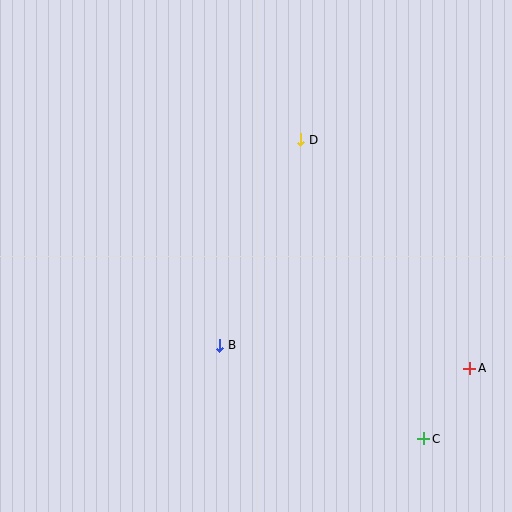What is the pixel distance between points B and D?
The distance between B and D is 221 pixels.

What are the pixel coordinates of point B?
Point B is at (220, 345).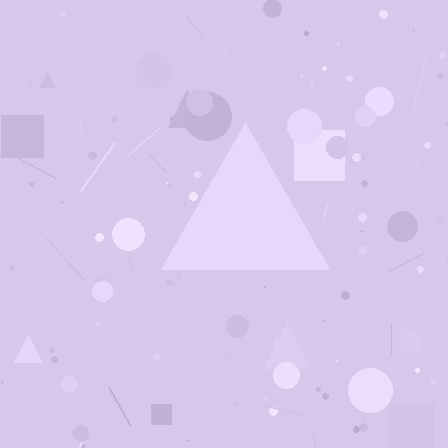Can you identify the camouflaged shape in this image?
The camouflaged shape is a triangle.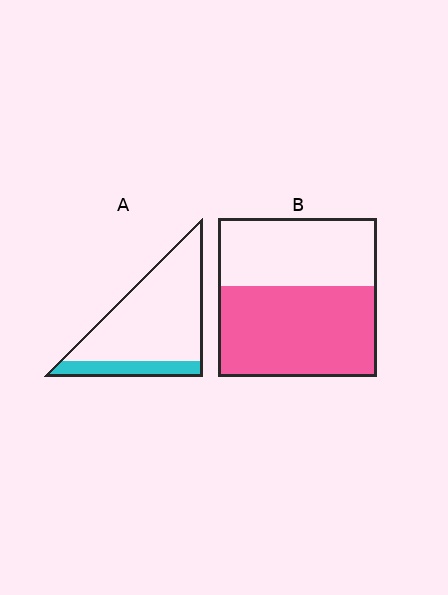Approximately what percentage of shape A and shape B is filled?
A is approximately 20% and B is approximately 55%.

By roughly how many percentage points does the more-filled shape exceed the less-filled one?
By roughly 40 percentage points (B over A).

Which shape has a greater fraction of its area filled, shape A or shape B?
Shape B.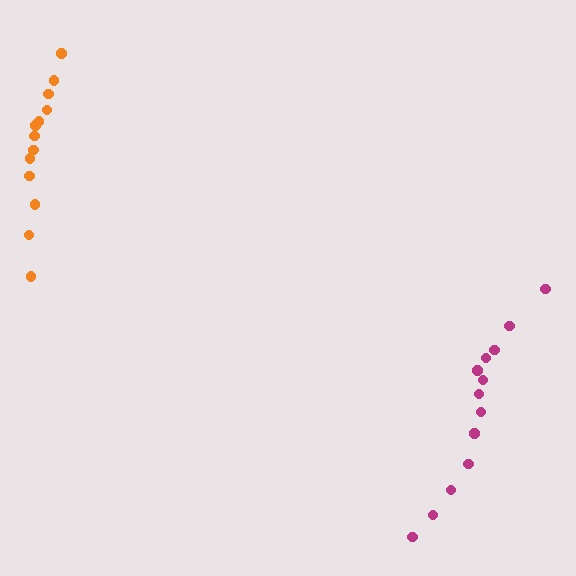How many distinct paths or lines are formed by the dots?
There are 2 distinct paths.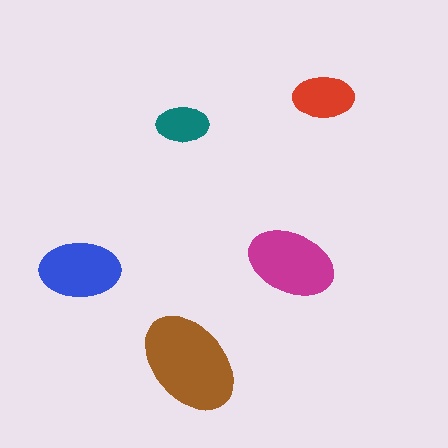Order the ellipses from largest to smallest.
the brown one, the magenta one, the blue one, the red one, the teal one.